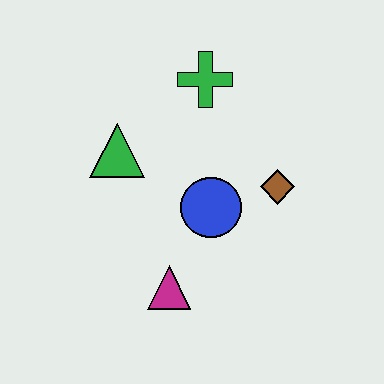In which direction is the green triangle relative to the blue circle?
The green triangle is to the left of the blue circle.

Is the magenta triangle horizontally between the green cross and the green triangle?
Yes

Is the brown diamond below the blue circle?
No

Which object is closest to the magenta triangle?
The blue circle is closest to the magenta triangle.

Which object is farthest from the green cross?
The magenta triangle is farthest from the green cross.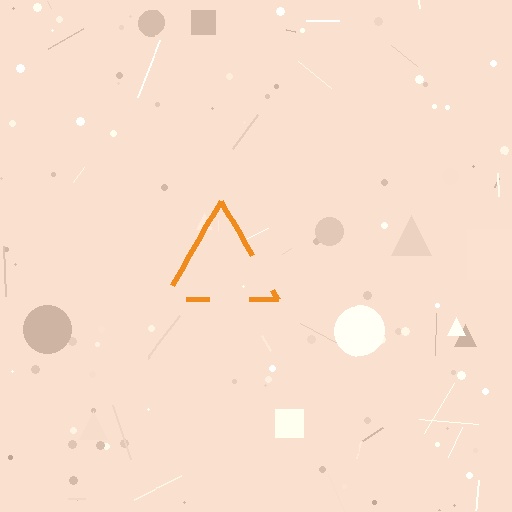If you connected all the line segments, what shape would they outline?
They would outline a triangle.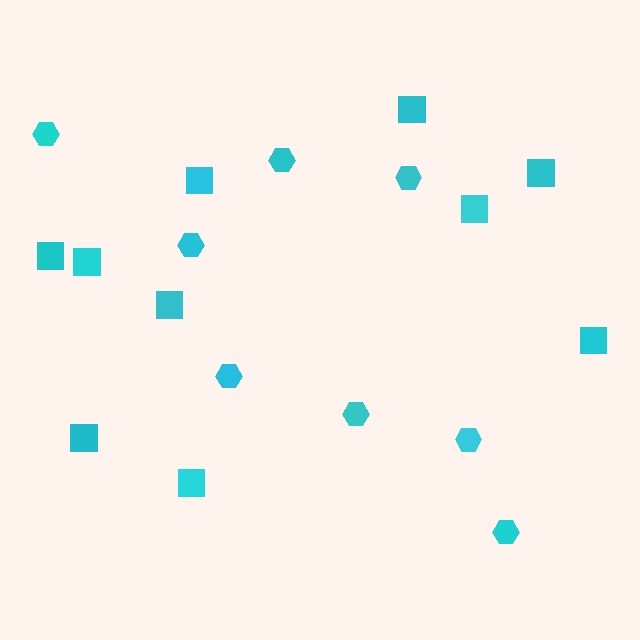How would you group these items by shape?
There are 2 groups: one group of hexagons (8) and one group of squares (10).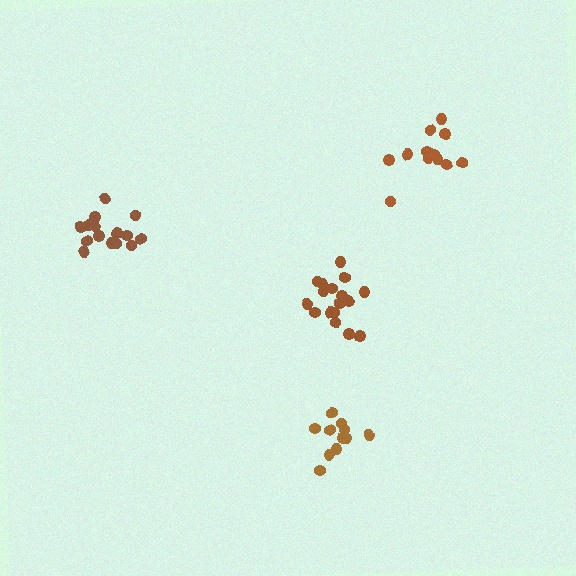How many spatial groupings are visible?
There are 4 spatial groupings.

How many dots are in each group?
Group 1: 12 dots, Group 2: 17 dots, Group 3: 15 dots, Group 4: 11 dots (55 total).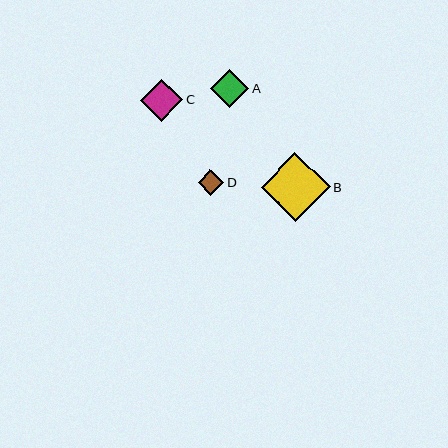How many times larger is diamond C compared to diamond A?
Diamond C is approximately 1.1 times the size of diamond A.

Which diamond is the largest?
Diamond B is the largest with a size of approximately 69 pixels.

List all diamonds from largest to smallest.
From largest to smallest: B, C, A, D.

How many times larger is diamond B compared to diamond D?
Diamond B is approximately 2.7 times the size of diamond D.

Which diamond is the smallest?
Diamond D is the smallest with a size of approximately 26 pixels.